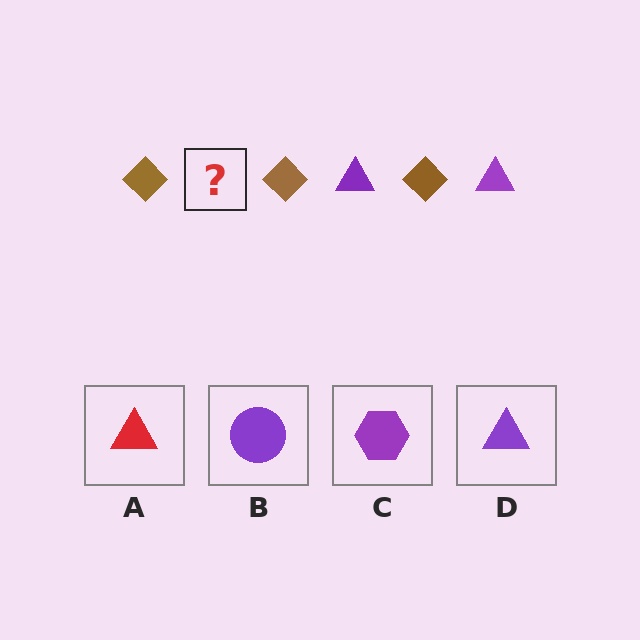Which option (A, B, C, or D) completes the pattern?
D.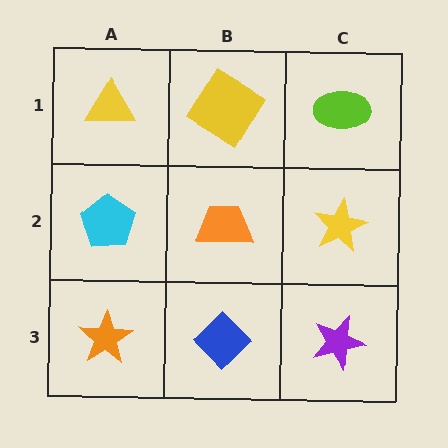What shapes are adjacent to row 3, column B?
An orange trapezoid (row 2, column B), an orange star (row 3, column A), a purple star (row 3, column C).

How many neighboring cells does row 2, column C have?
3.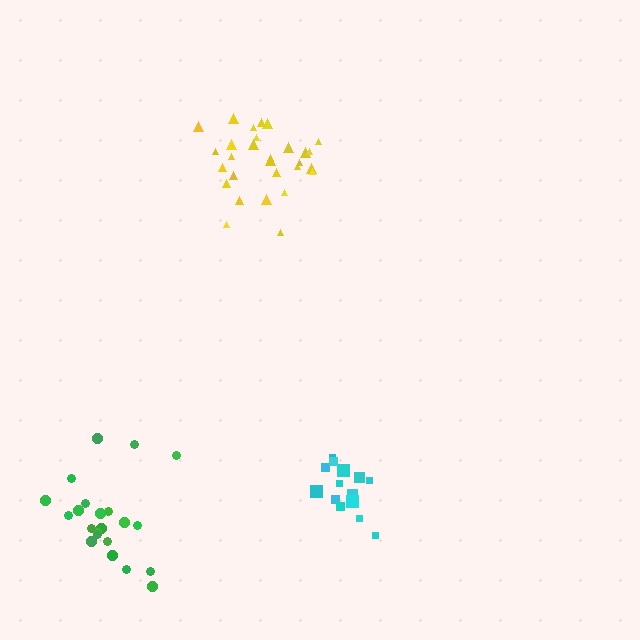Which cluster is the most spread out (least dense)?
Green.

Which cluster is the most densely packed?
Yellow.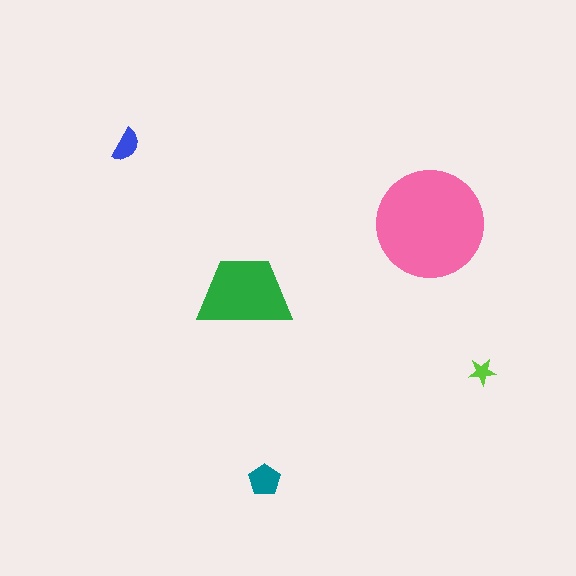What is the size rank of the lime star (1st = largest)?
5th.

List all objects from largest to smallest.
The pink circle, the green trapezoid, the teal pentagon, the blue semicircle, the lime star.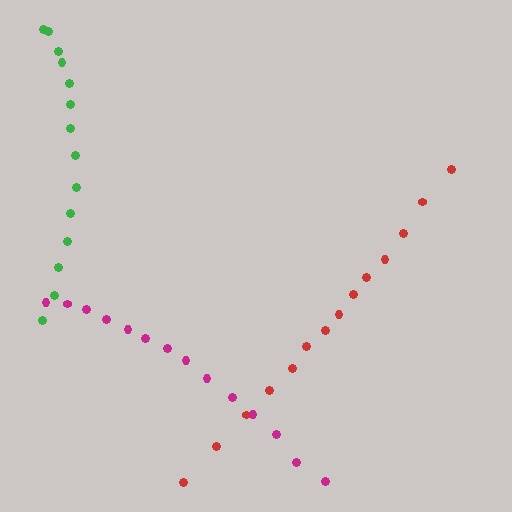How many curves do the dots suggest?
There are 3 distinct paths.